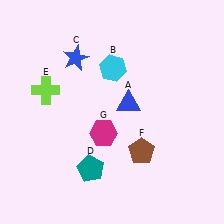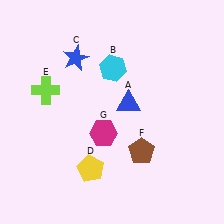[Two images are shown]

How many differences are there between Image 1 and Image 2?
There is 1 difference between the two images.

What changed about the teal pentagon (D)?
In Image 1, D is teal. In Image 2, it changed to yellow.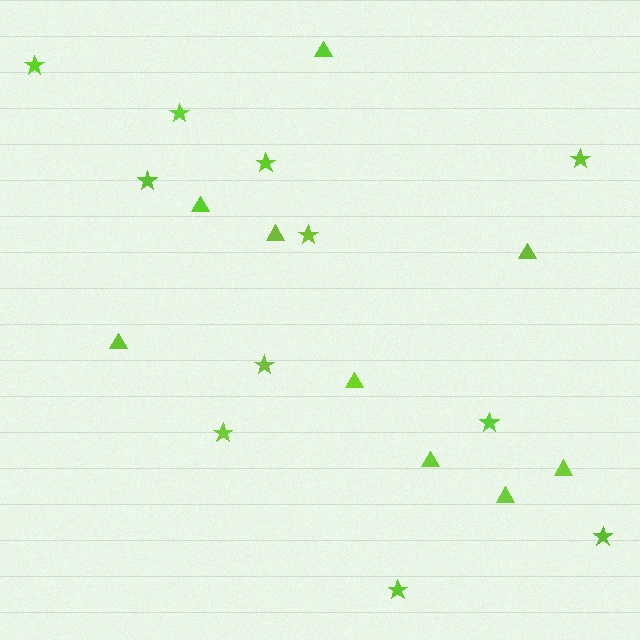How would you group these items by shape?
There are 2 groups: one group of stars (11) and one group of triangles (9).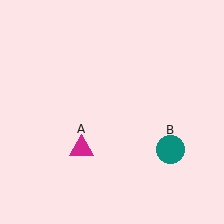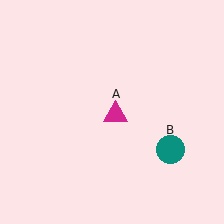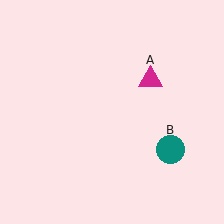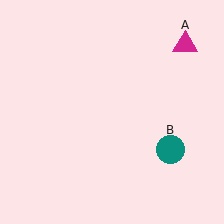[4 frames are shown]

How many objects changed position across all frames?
1 object changed position: magenta triangle (object A).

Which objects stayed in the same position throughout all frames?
Teal circle (object B) remained stationary.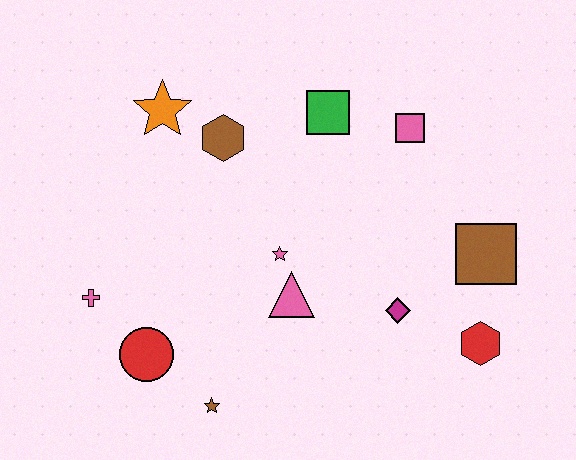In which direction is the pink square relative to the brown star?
The pink square is above the brown star.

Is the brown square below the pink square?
Yes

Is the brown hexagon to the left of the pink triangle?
Yes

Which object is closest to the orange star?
The brown hexagon is closest to the orange star.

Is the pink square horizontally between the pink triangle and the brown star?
No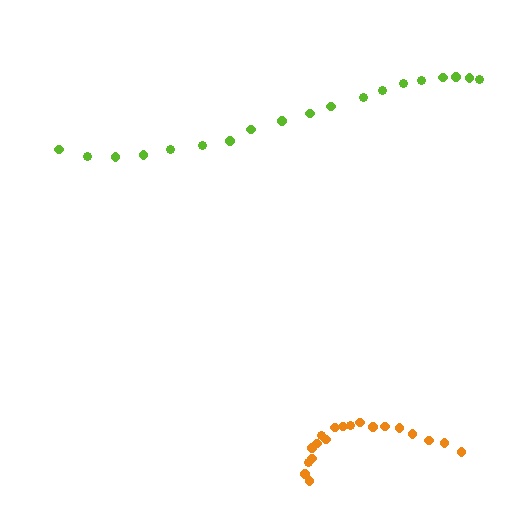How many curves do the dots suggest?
There are 2 distinct paths.